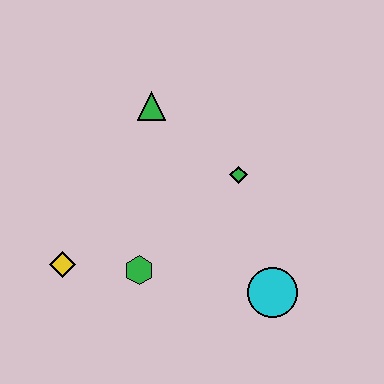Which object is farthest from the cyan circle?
The green triangle is farthest from the cyan circle.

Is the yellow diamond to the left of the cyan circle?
Yes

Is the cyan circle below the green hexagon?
Yes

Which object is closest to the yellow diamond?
The green hexagon is closest to the yellow diamond.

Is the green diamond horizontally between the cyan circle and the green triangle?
Yes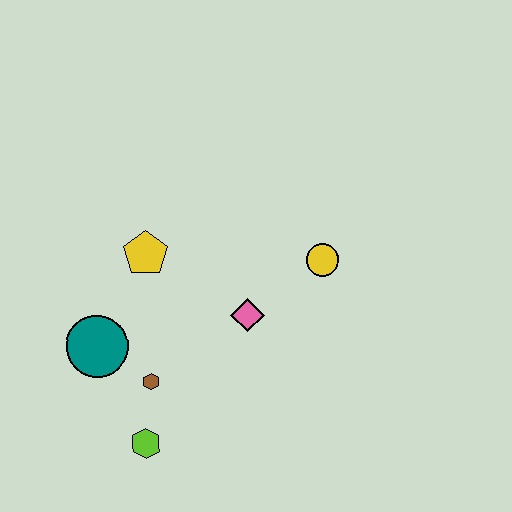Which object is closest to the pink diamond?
The yellow circle is closest to the pink diamond.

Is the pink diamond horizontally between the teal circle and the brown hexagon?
No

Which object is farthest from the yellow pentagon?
The lime hexagon is farthest from the yellow pentagon.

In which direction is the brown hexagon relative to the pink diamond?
The brown hexagon is to the left of the pink diamond.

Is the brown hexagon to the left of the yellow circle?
Yes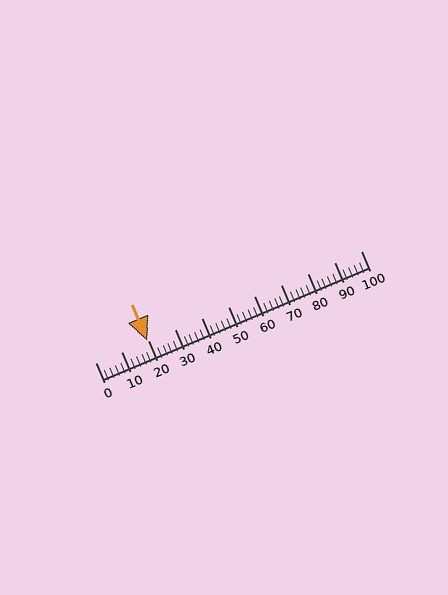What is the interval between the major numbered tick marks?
The major tick marks are spaced 10 units apart.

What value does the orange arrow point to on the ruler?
The orange arrow points to approximately 20.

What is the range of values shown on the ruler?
The ruler shows values from 0 to 100.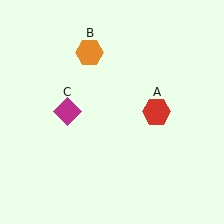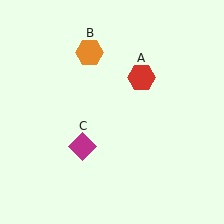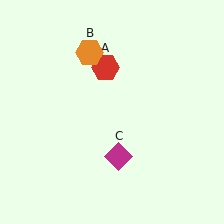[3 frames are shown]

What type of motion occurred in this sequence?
The red hexagon (object A), magenta diamond (object C) rotated counterclockwise around the center of the scene.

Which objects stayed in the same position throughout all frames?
Orange hexagon (object B) remained stationary.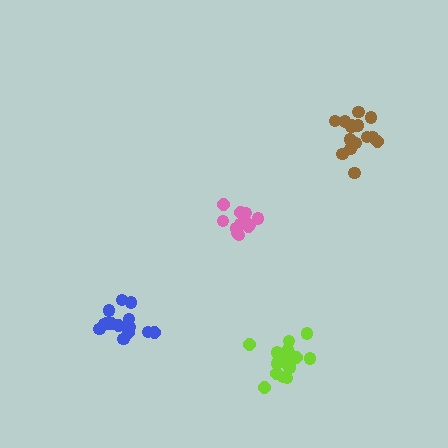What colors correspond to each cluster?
The clusters are colored: pink, lime, blue, brown.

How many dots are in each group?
Group 1: 12 dots, Group 2: 18 dots, Group 3: 16 dots, Group 4: 16 dots (62 total).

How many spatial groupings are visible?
There are 4 spatial groupings.